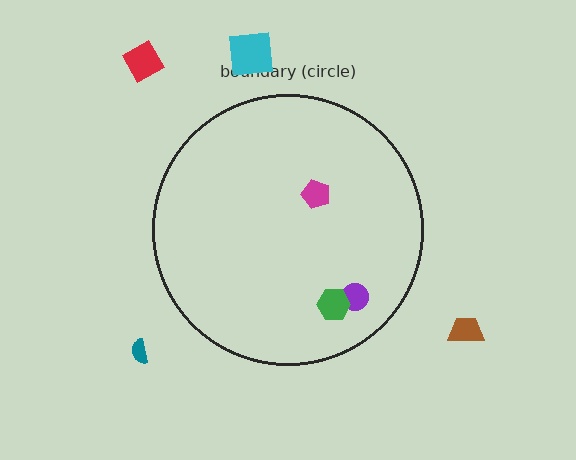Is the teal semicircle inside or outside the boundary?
Outside.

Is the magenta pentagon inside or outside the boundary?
Inside.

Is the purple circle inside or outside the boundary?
Inside.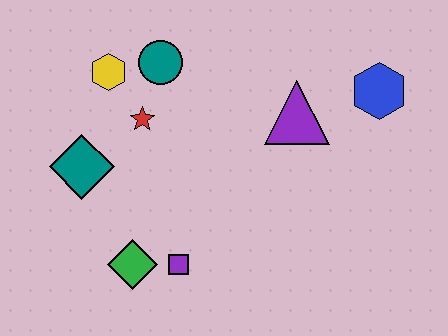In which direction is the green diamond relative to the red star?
The green diamond is below the red star.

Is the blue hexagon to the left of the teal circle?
No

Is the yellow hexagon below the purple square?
No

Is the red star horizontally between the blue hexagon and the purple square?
No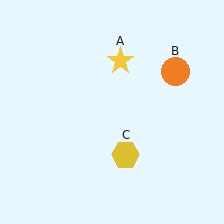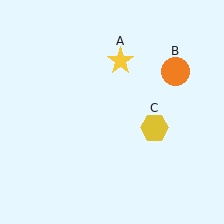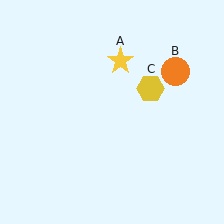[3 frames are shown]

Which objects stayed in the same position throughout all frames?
Yellow star (object A) and orange circle (object B) remained stationary.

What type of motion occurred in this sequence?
The yellow hexagon (object C) rotated counterclockwise around the center of the scene.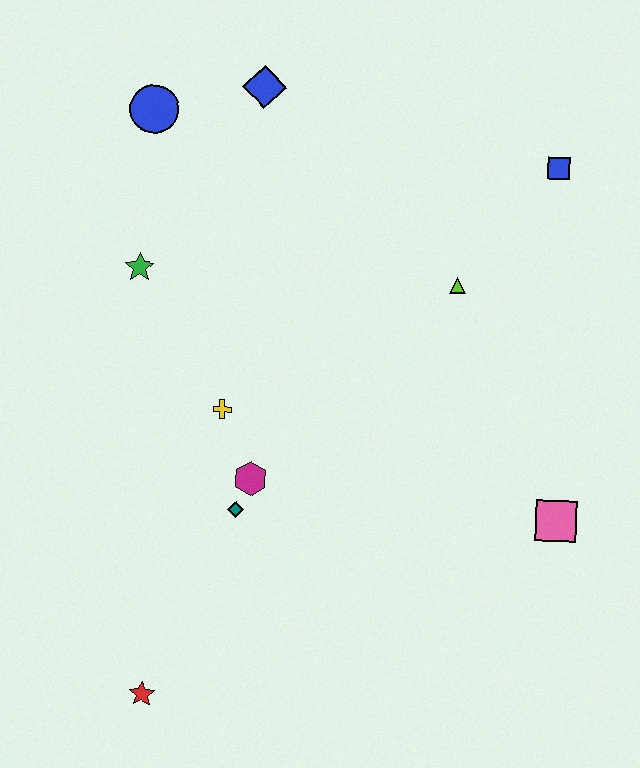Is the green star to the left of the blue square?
Yes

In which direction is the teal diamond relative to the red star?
The teal diamond is above the red star.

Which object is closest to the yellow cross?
The magenta hexagon is closest to the yellow cross.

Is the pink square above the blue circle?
No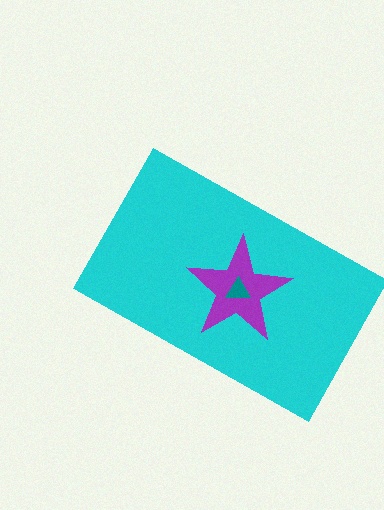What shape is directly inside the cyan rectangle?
The purple star.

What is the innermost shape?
The teal triangle.